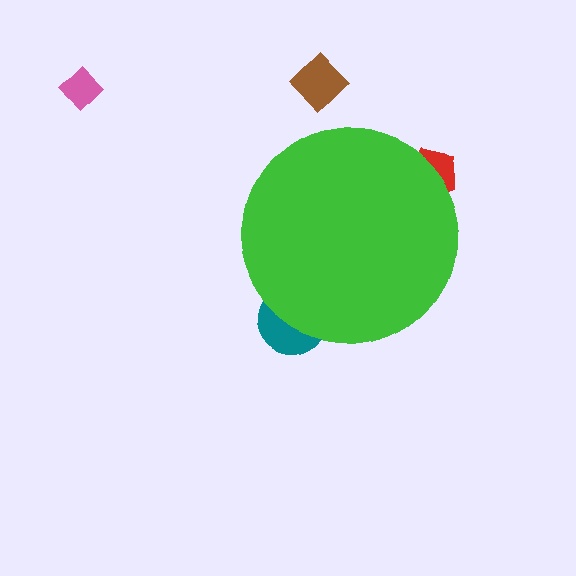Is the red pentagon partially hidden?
Yes, the red pentagon is partially hidden behind the green circle.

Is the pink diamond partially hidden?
No, the pink diamond is fully visible.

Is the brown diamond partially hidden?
No, the brown diamond is fully visible.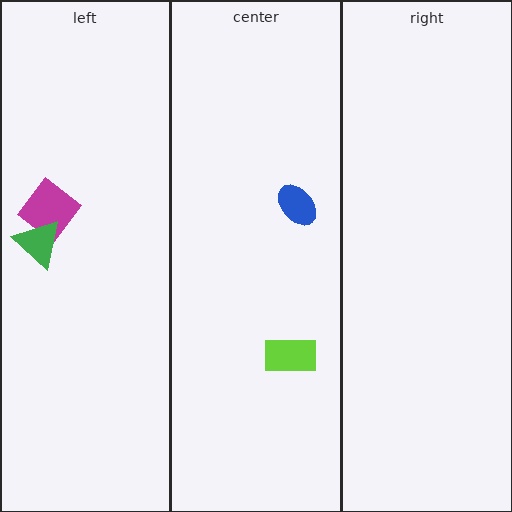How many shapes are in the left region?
2.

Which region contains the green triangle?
The left region.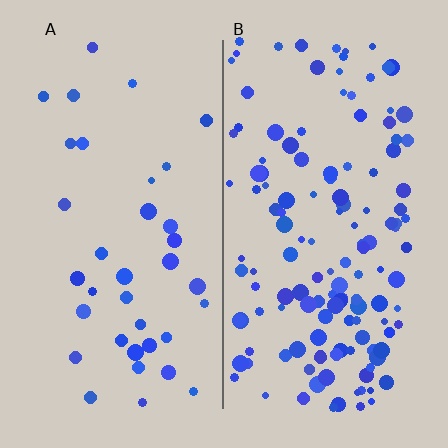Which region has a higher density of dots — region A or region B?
B (the right).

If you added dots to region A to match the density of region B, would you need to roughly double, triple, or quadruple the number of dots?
Approximately quadruple.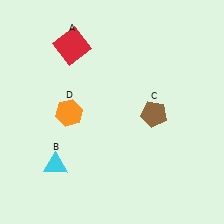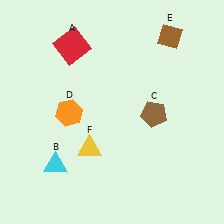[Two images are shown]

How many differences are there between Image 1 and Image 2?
There are 2 differences between the two images.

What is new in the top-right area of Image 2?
A brown diamond (E) was added in the top-right area of Image 2.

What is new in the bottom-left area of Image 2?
A yellow triangle (F) was added in the bottom-left area of Image 2.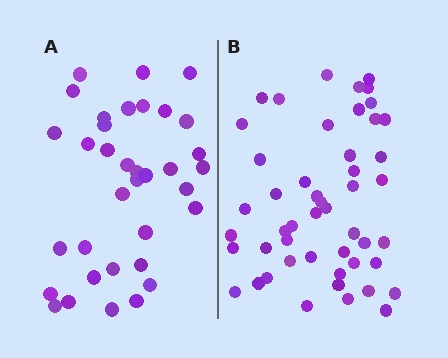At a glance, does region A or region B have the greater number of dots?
Region B (the right region) has more dots.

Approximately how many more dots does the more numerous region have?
Region B has approximately 15 more dots than region A.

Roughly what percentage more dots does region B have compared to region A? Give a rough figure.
About 40% more.